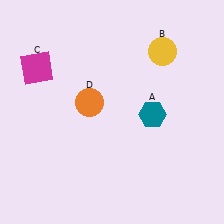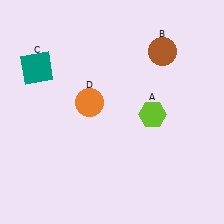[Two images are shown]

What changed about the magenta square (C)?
In Image 1, C is magenta. In Image 2, it changed to teal.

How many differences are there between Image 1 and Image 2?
There are 3 differences between the two images.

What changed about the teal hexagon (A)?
In Image 1, A is teal. In Image 2, it changed to lime.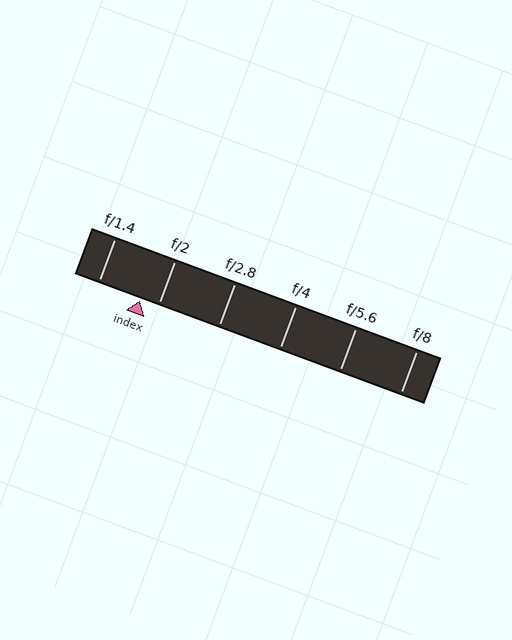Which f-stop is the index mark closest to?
The index mark is closest to f/2.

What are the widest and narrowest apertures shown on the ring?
The widest aperture shown is f/1.4 and the narrowest is f/8.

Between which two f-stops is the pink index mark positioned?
The index mark is between f/1.4 and f/2.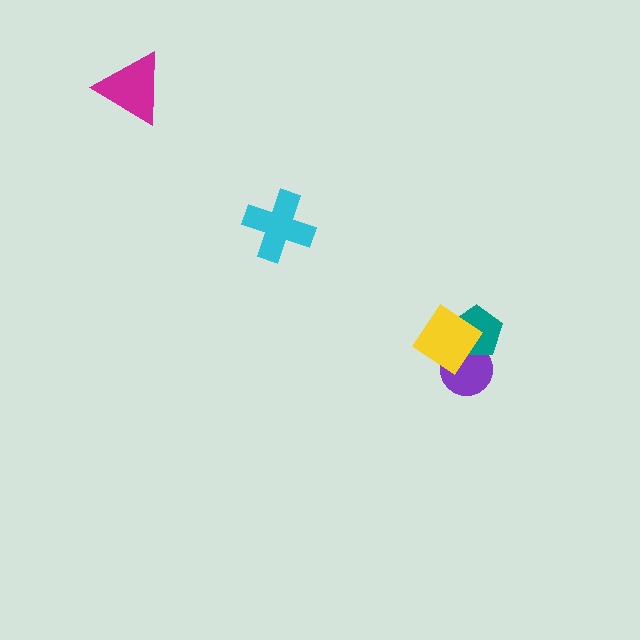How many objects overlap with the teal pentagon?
2 objects overlap with the teal pentagon.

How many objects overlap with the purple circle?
2 objects overlap with the purple circle.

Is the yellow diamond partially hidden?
No, no other shape covers it.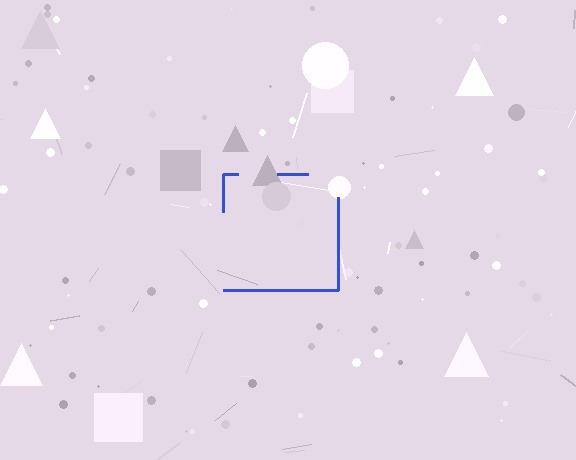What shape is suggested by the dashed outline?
The dashed outline suggests a square.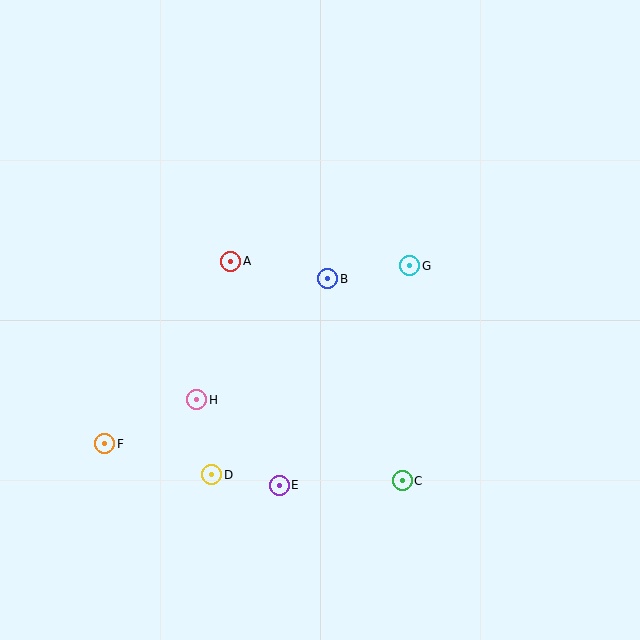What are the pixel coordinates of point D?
Point D is at (212, 475).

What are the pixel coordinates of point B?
Point B is at (328, 279).